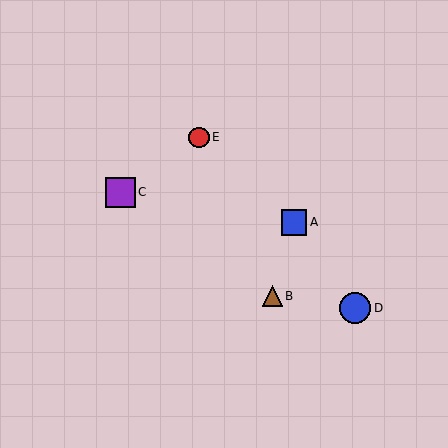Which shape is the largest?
The blue circle (labeled D) is the largest.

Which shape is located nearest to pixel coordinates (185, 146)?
The red circle (labeled E) at (199, 137) is nearest to that location.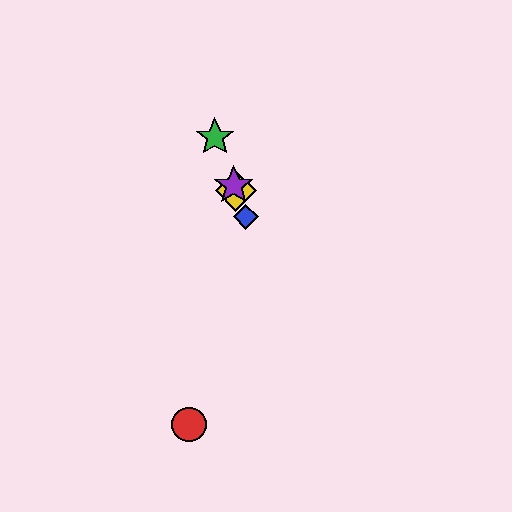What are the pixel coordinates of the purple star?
The purple star is at (234, 185).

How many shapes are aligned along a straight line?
4 shapes (the blue diamond, the green star, the yellow diamond, the purple star) are aligned along a straight line.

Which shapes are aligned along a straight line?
The blue diamond, the green star, the yellow diamond, the purple star are aligned along a straight line.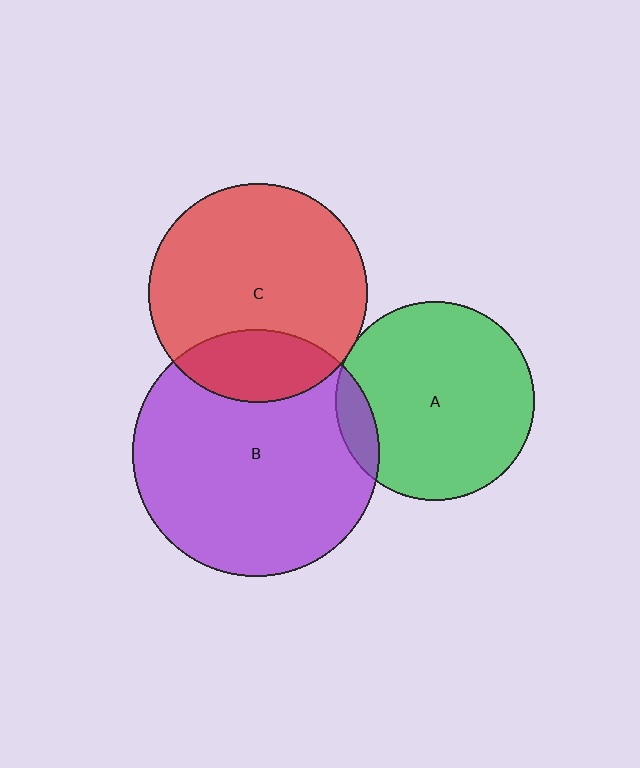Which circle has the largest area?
Circle B (purple).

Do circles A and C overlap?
Yes.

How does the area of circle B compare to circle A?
Approximately 1.5 times.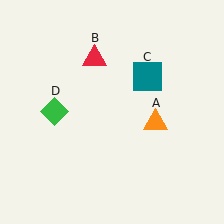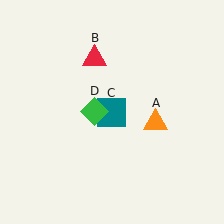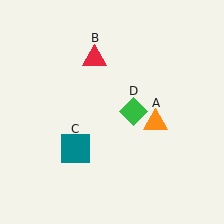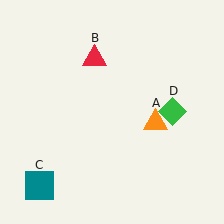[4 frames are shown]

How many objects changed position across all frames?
2 objects changed position: teal square (object C), green diamond (object D).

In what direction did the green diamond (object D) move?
The green diamond (object D) moved right.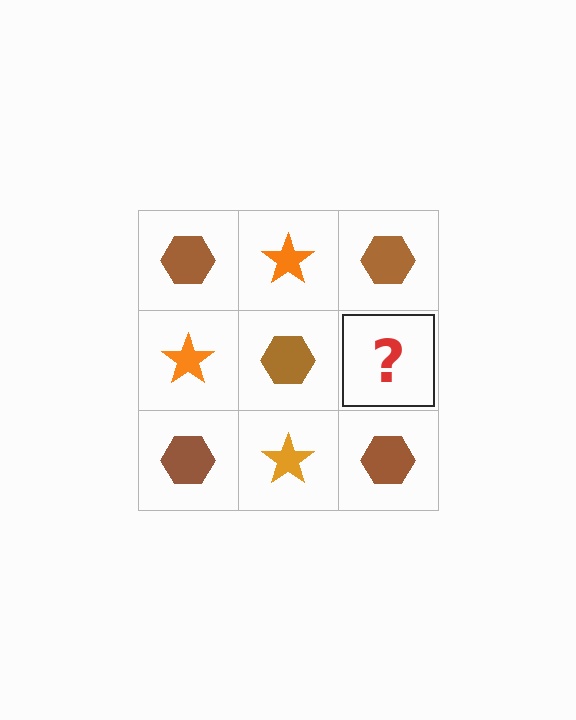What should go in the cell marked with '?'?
The missing cell should contain an orange star.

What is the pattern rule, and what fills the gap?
The rule is that it alternates brown hexagon and orange star in a checkerboard pattern. The gap should be filled with an orange star.